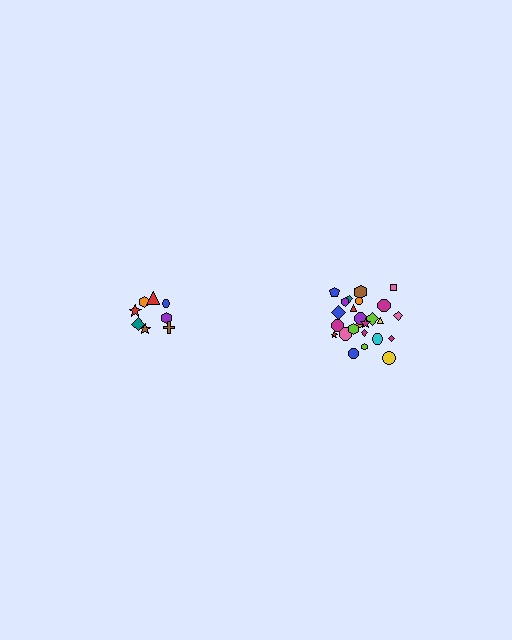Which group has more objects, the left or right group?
The right group.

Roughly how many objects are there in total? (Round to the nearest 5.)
Roughly 35 objects in total.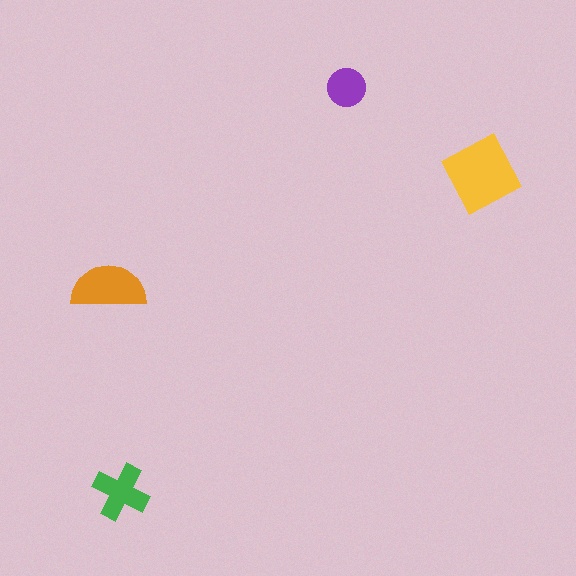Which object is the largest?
The yellow square.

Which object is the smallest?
The purple circle.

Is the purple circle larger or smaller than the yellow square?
Smaller.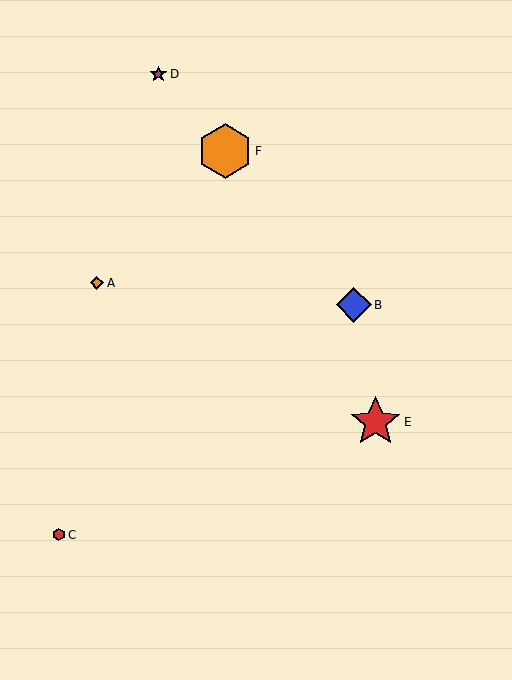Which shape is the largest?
The orange hexagon (labeled F) is the largest.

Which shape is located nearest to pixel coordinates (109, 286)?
The orange diamond (labeled A) at (97, 283) is nearest to that location.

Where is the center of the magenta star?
The center of the magenta star is at (158, 74).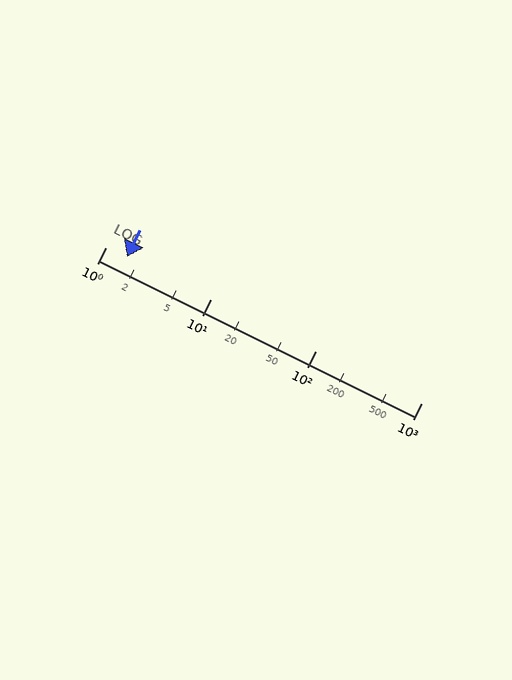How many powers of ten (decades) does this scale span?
The scale spans 3 decades, from 1 to 1000.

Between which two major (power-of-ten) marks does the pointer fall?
The pointer is between 1 and 10.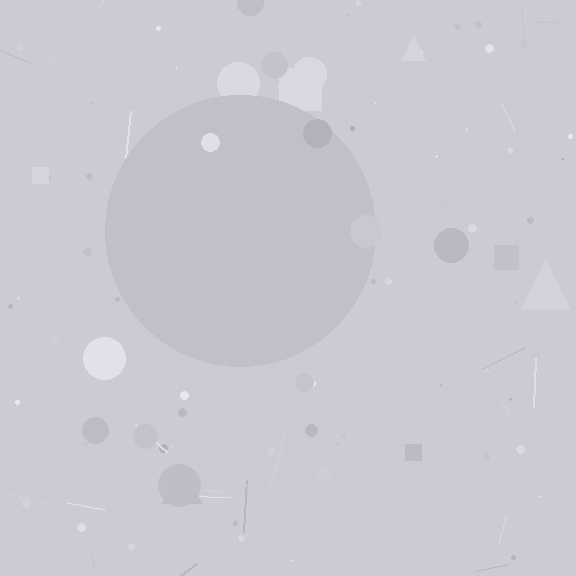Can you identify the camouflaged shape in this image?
The camouflaged shape is a circle.